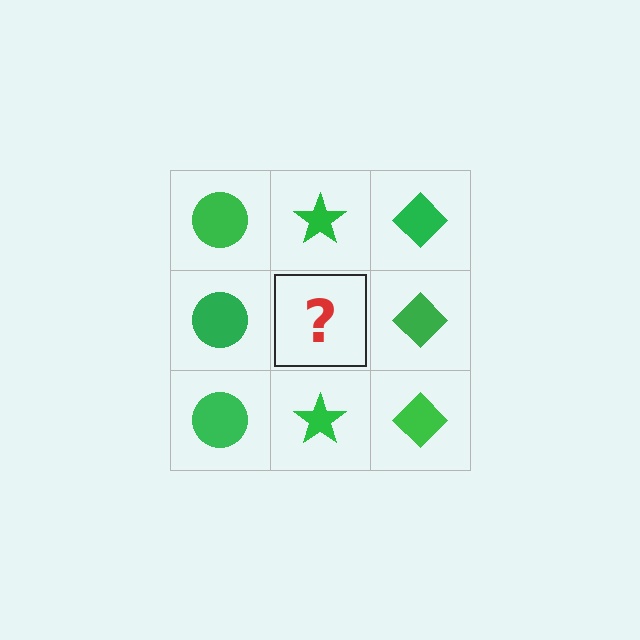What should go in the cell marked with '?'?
The missing cell should contain a green star.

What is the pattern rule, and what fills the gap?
The rule is that each column has a consistent shape. The gap should be filled with a green star.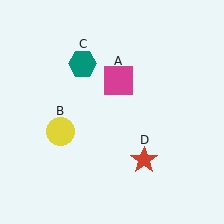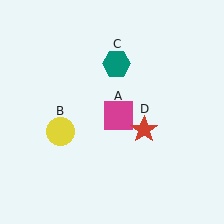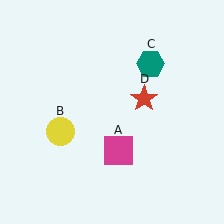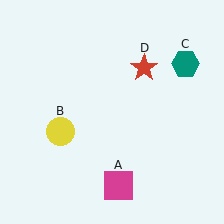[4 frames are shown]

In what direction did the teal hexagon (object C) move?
The teal hexagon (object C) moved right.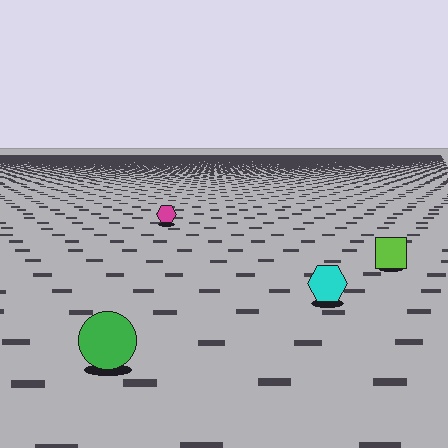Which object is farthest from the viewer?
The magenta hexagon is farthest from the viewer. It appears smaller and the ground texture around it is denser.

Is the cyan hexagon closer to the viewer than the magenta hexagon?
Yes. The cyan hexagon is closer — you can tell from the texture gradient: the ground texture is coarser near it.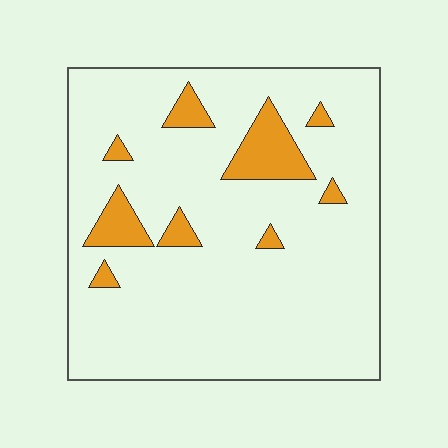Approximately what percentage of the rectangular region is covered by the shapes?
Approximately 10%.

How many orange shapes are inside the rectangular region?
9.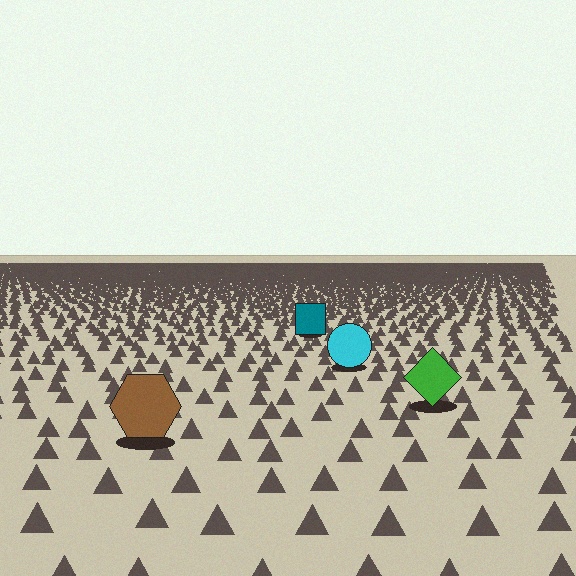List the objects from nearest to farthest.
From nearest to farthest: the brown hexagon, the green diamond, the cyan circle, the teal square.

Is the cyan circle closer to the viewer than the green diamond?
No. The green diamond is closer — you can tell from the texture gradient: the ground texture is coarser near it.